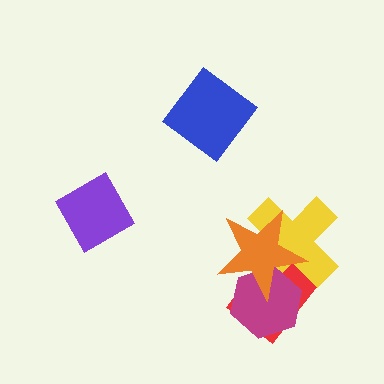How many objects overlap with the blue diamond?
0 objects overlap with the blue diamond.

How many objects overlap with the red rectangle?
3 objects overlap with the red rectangle.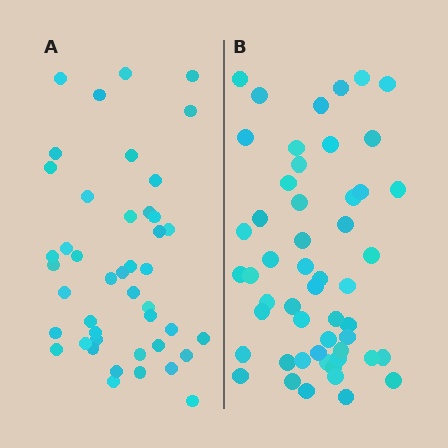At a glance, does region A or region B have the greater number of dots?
Region B (the right region) has more dots.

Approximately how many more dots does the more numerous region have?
Region B has roughly 8 or so more dots than region A.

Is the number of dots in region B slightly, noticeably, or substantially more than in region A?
Region B has only slightly more — the two regions are fairly close. The ratio is roughly 1.2 to 1.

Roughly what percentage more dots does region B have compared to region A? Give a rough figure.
About 20% more.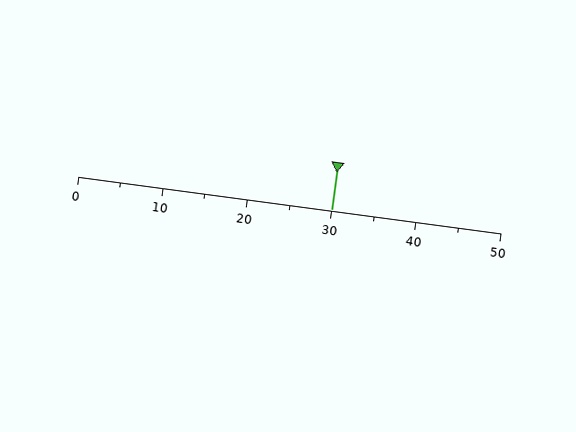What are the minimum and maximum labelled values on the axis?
The axis runs from 0 to 50.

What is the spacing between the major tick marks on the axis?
The major ticks are spaced 10 apart.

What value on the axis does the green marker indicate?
The marker indicates approximately 30.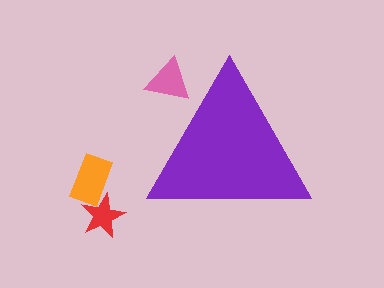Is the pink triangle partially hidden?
Yes, the pink triangle is partially hidden behind the purple triangle.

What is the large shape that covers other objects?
A purple triangle.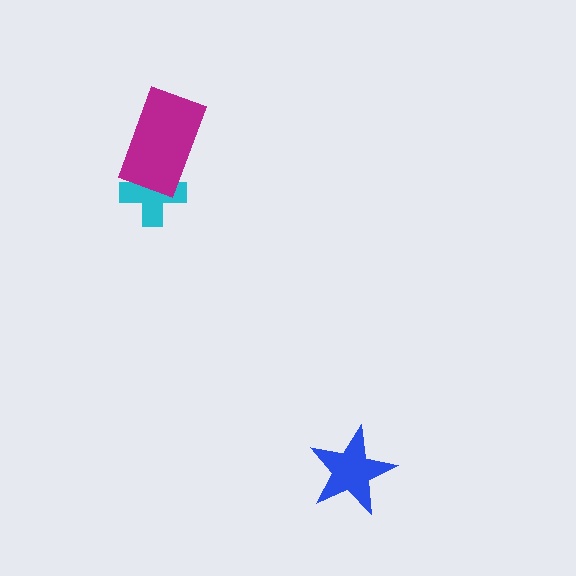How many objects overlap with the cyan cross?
1 object overlaps with the cyan cross.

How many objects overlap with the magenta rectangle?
1 object overlaps with the magenta rectangle.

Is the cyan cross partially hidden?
Yes, it is partially covered by another shape.